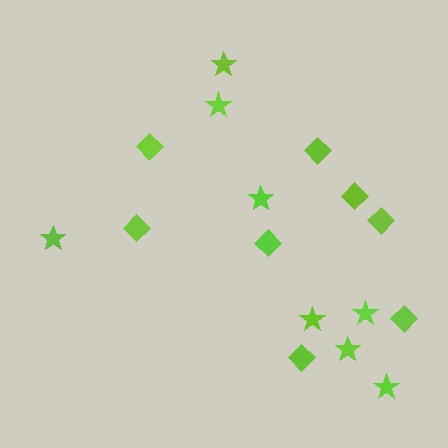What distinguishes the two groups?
There are 2 groups: one group of stars (8) and one group of diamonds (8).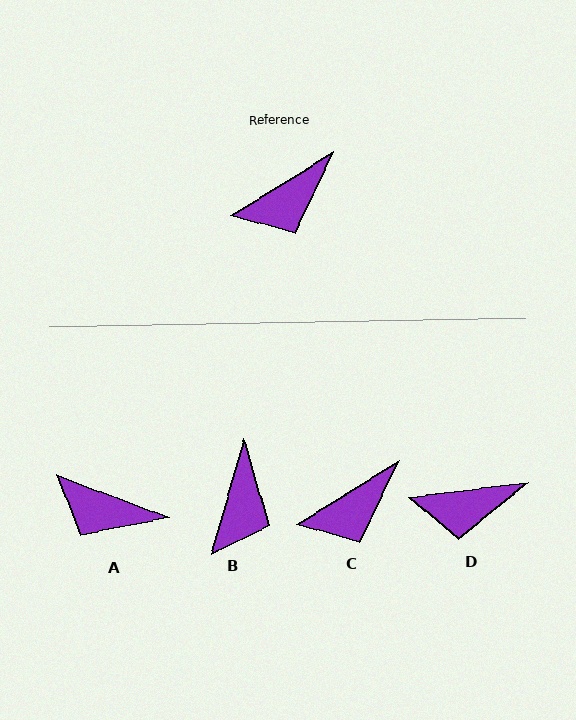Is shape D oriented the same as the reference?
No, it is off by about 25 degrees.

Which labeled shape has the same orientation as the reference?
C.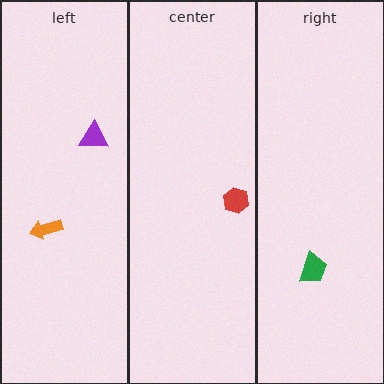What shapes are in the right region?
The green trapezoid.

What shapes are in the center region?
The red hexagon.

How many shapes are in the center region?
1.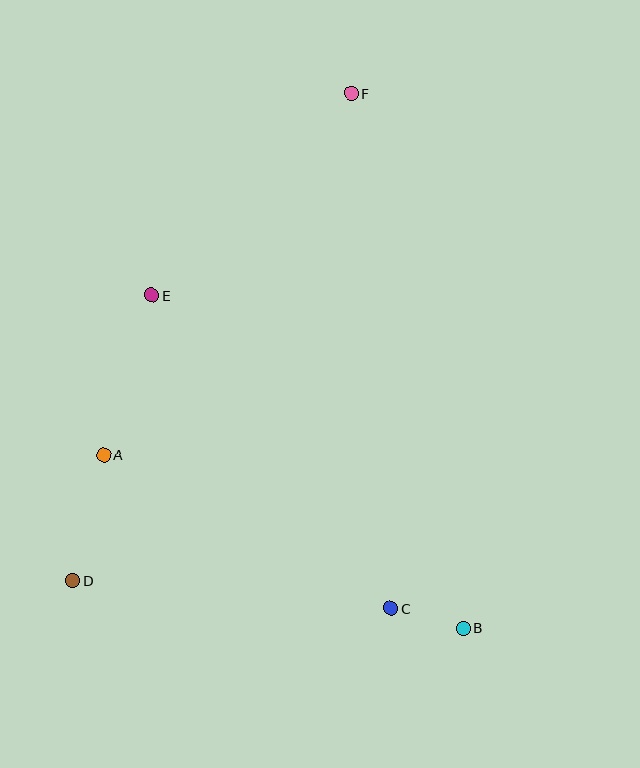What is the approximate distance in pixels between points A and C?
The distance between A and C is approximately 326 pixels.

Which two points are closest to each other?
Points B and C are closest to each other.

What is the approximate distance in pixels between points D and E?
The distance between D and E is approximately 296 pixels.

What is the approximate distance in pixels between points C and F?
The distance between C and F is approximately 516 pixels.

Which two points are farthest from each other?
Points D and F are farthest from each other.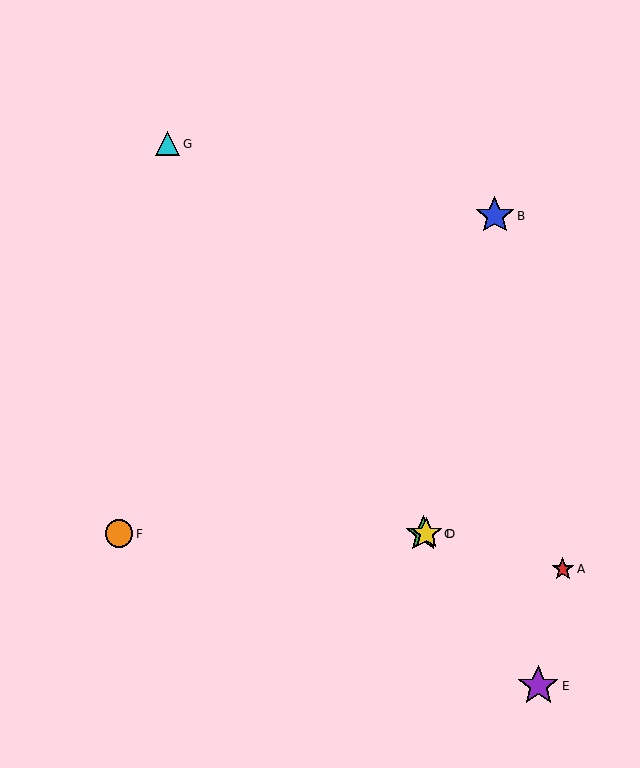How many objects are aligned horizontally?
3 objects (C, D, F) are aligned horizontally.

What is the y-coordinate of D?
Object D is at y≈534.